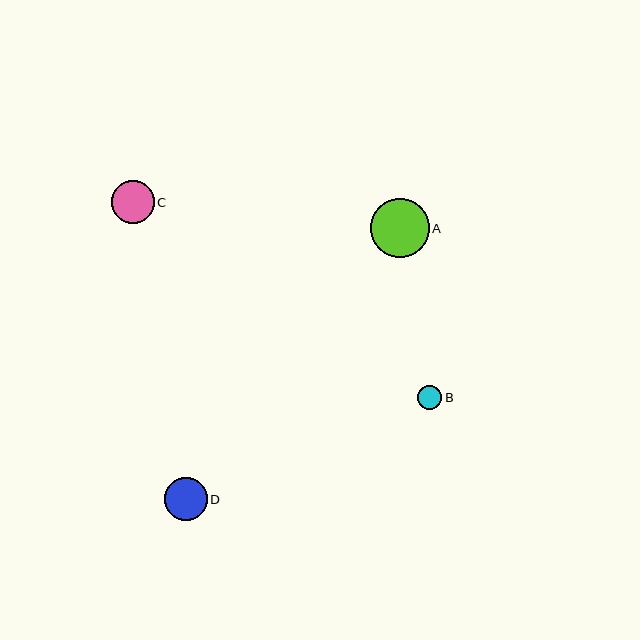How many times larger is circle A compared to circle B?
Circle A is approximately 2.4 times the size of circle B.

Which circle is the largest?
Circle A is the largest with a size of approximately 59 pixels.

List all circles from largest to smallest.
From largest to smallest: A, D, C, B.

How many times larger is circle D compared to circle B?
Circle D is approximately 1.8 times the size of circle B.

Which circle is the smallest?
Circle B is the smallest with a size of approximately 24 pixels.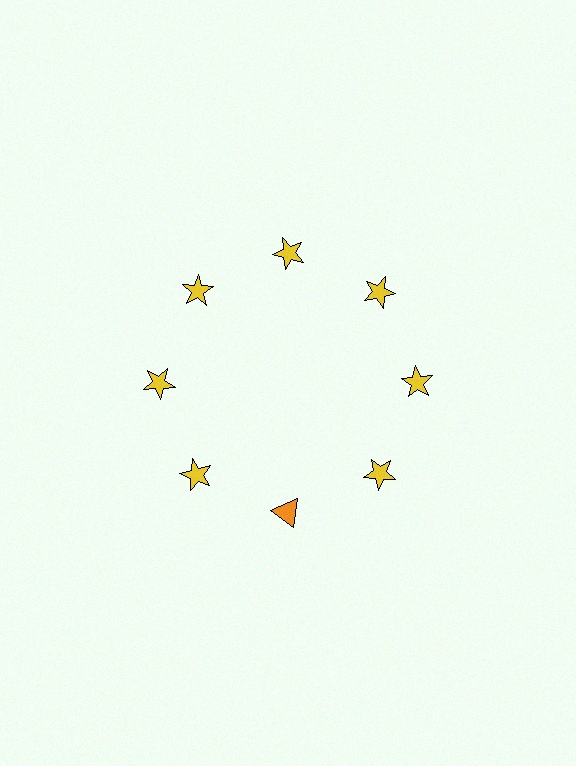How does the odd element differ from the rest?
It differs in both color (orange instead of yellow) and shape (triangle instead of star).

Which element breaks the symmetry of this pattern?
The orange triangle at roughly the 6 o'clock position breaks the symmetry. All other shapes are yellow stars.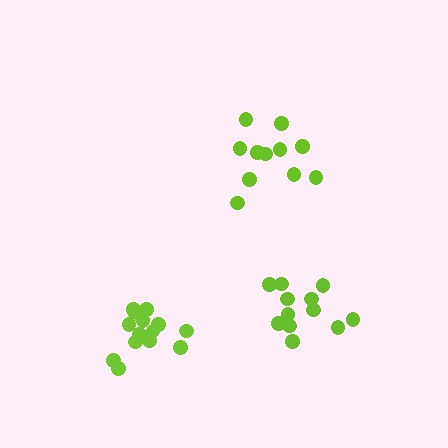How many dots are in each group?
Group 1: 11 dots, Group 2: 15 dots, Group 3: 12 dots (38 total).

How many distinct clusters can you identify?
There are 3 distinct clusters.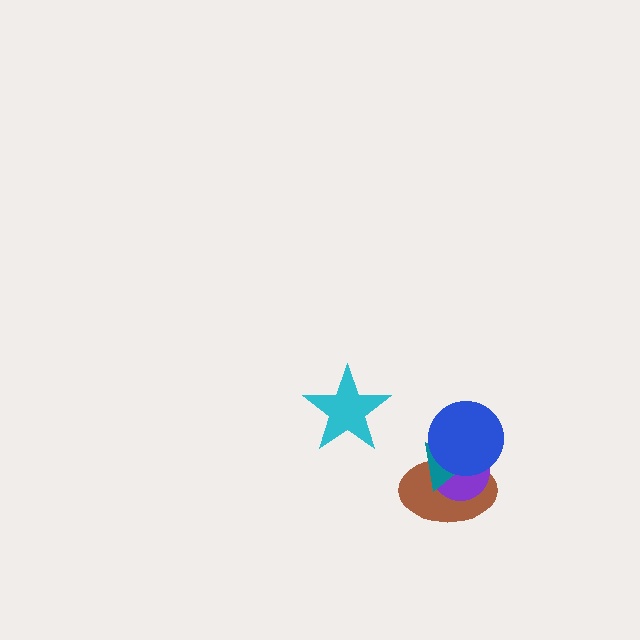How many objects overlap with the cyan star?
0 objects overlap with the cyan star.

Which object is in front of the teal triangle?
The blue circle is in front of the teal triangle.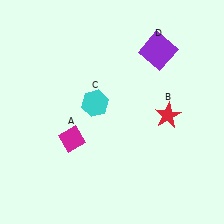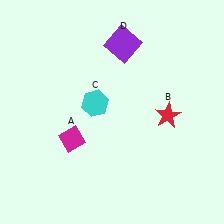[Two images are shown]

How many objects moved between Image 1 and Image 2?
1 object moved between the two images.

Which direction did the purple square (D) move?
The purple square (D) moved left.